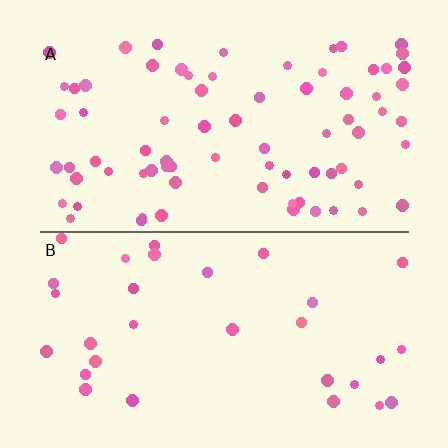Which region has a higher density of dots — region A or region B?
A (the top).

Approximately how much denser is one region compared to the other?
Approximately 2.5× — region A over region B.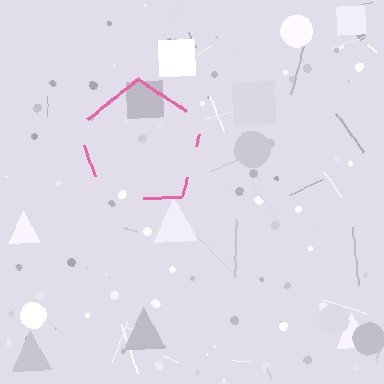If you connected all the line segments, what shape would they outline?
They would outline a pentagon.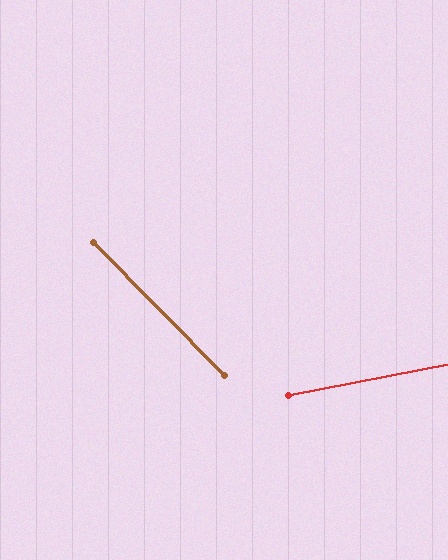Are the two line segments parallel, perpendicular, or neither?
Neither parallel nor perpendicular — they differ by about 56°.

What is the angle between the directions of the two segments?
Approximately 56 degrees.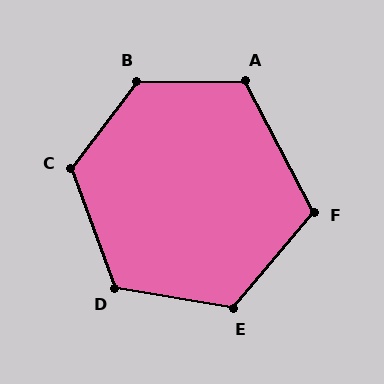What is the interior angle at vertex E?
Approximately 120 degrees (obtuse).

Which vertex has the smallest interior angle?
F, at approximately 113 degrees.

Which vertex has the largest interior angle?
B, at approximately 128 degrees.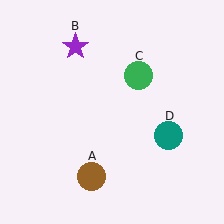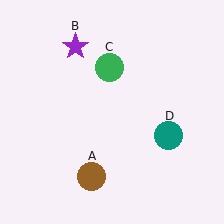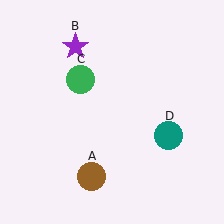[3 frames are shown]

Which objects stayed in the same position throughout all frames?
Brown circle (object A) and purple star (object B) and teal circle (object D) remained stationary.